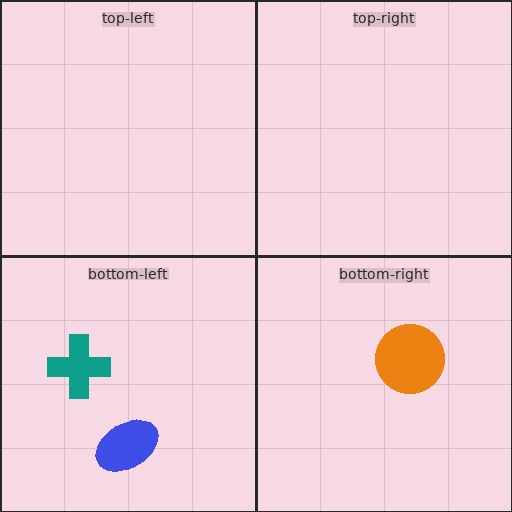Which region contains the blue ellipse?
The bottom-left region.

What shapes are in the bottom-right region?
The orange circle.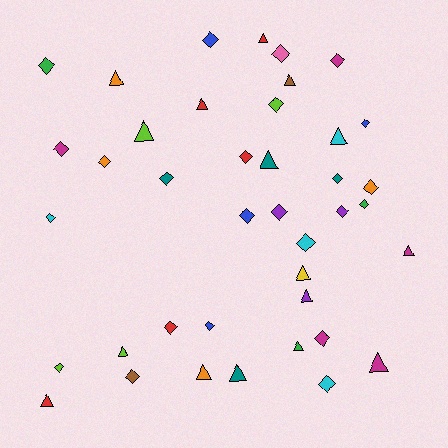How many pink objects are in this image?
There is 1 pink object.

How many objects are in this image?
There are 40 objects.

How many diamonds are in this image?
There are 24 diamonds.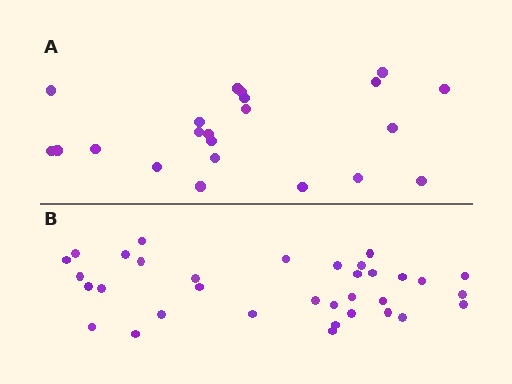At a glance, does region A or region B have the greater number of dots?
Region B (the bottom region) has more dots.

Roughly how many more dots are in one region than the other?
Region B has roughly 12 or so more dots than region A.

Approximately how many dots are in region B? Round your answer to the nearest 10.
About 30 dots. (The exact count is 34, which rounds to 30.)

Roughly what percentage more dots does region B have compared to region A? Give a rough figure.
About 55% more.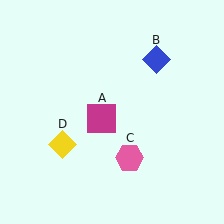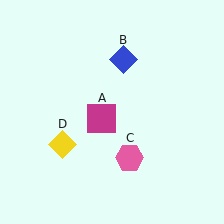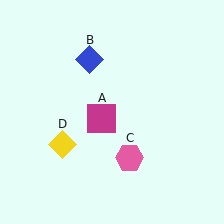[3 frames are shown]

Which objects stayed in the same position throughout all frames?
Magenta square (object A) and pink hexagon (object C) and yellow diamond (object D) remained stationary.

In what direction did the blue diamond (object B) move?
The blue diamond (object B) moved left.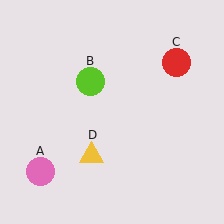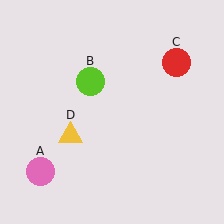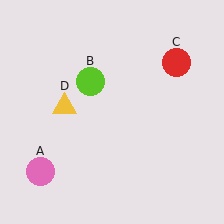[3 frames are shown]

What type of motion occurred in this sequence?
The yellow triangle (object D) rotated clockwise around the center of the scene.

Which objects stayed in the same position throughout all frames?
Pink circle (object A) and lime circle (object B) and red circle (object C) remained stationary.